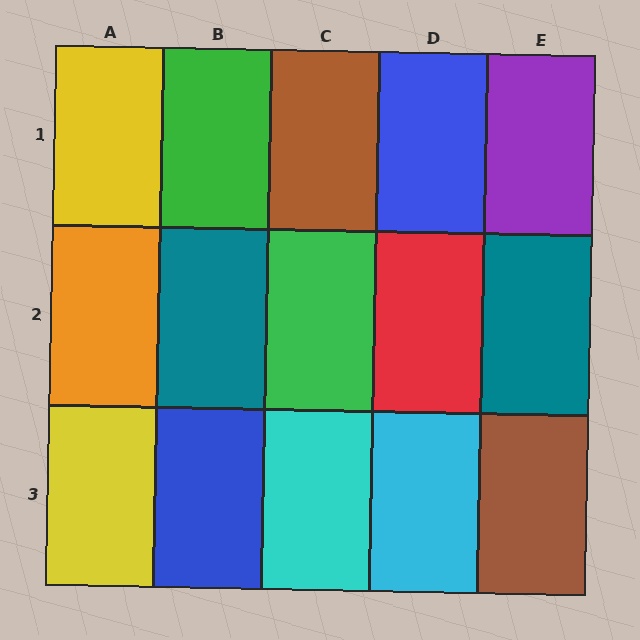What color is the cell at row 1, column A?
Yellow.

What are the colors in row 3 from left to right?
Yellow, blue, cyan, cyan, brown.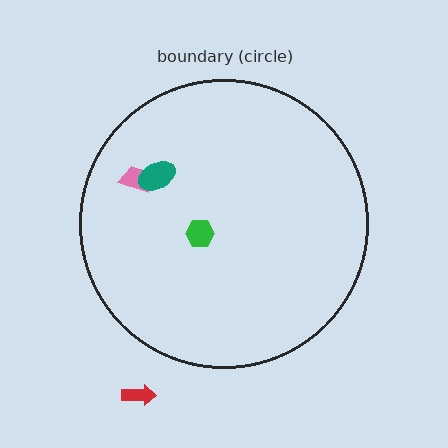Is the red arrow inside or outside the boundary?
Outside.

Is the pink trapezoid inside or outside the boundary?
Inside.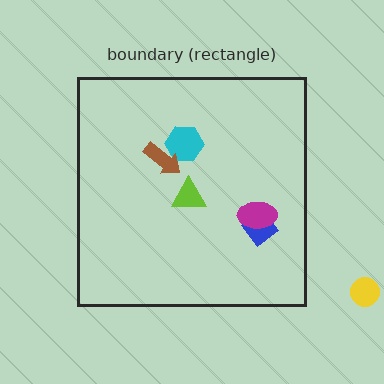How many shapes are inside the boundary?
5 inside, 1 outside.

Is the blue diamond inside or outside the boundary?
Inside.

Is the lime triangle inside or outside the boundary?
Inside.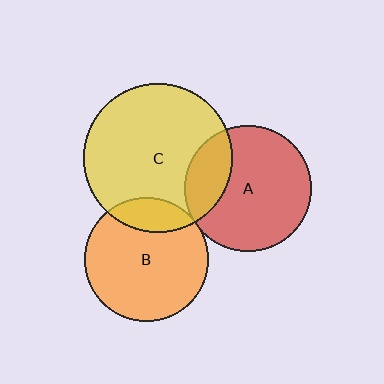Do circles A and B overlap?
Yes.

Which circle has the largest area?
Circle C (yellow).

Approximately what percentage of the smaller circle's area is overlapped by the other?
Approximately 5%.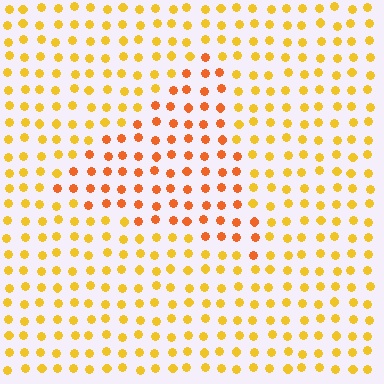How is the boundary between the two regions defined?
The boundary is defined purely by a slight shift in hue (about 29 degrees). Spacing, size, and orientation are identical on both sides.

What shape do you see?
I see a triangle.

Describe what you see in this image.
The image is filled with small yellow elements in a uniform arrangement. A triangle-shaped region is visible where the elements are tinted to a slightly different hue, forming a subtle color boundary.